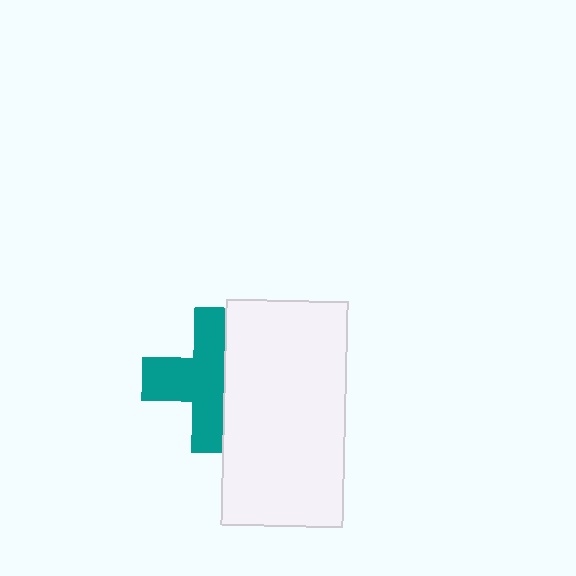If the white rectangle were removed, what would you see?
You would see the complete teal cross.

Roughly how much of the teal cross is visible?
About half of it is visible (roughly 61%).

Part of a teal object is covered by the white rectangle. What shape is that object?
It is a cross.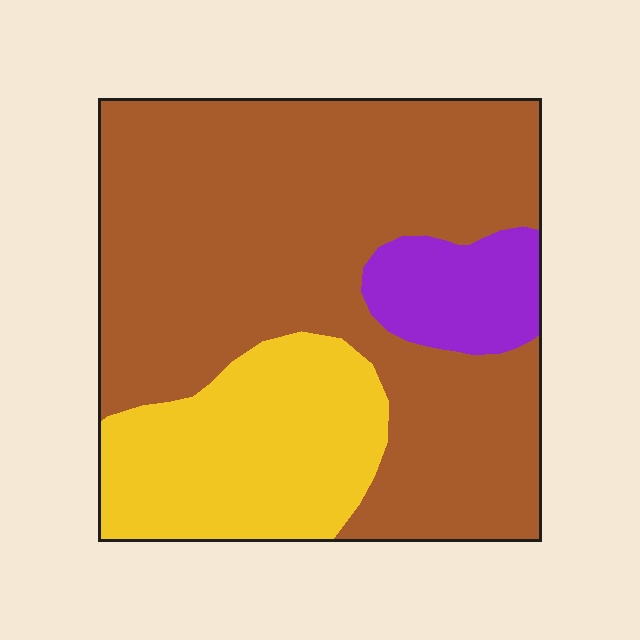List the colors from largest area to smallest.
From largest to smallest: brown, yellow, purple.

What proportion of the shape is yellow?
Yellow takes up between a sixth and a third of the shape.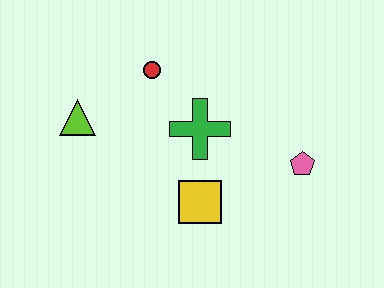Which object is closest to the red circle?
The green cross is closest to the red circle.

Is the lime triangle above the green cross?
Yes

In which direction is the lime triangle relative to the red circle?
The lime triangle is to the left of the red circle.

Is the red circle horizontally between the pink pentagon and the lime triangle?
Yes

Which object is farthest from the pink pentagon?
The lime triangle is farthest from the pink pentagon.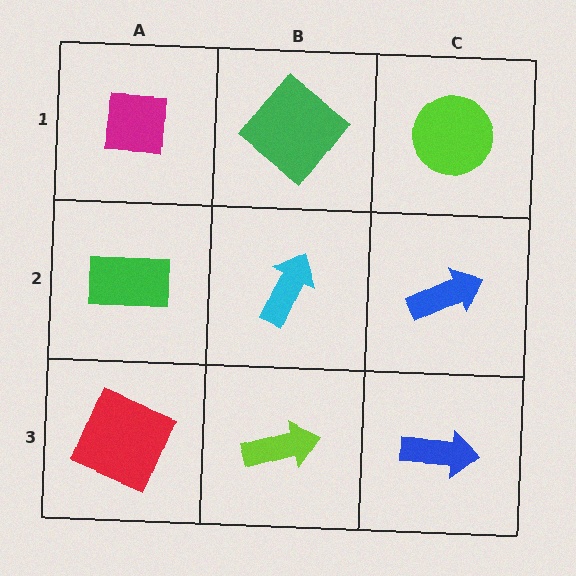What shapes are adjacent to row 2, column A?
A magenta square (row 1, column A), a red square (row 3, column A), a cyan arrow (row 2, column B).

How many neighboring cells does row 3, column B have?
3.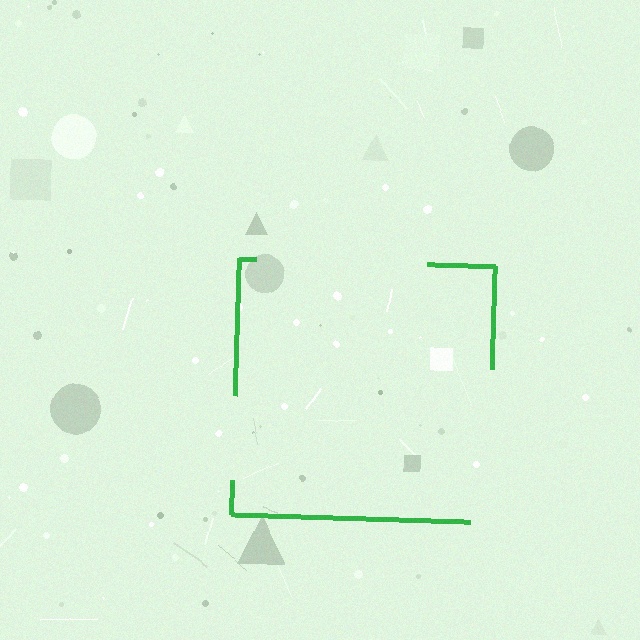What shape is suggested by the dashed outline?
The dashed outline suggests a square.